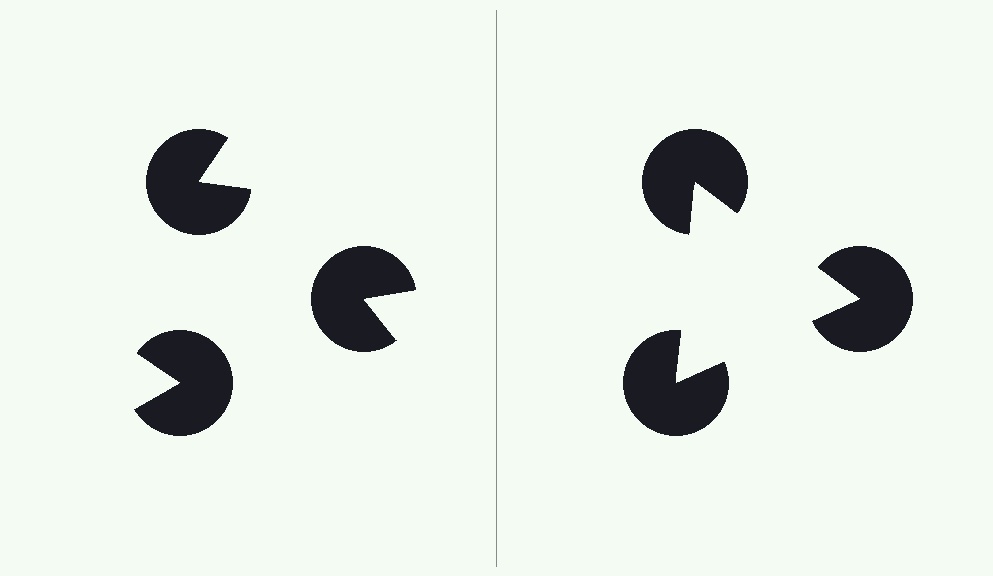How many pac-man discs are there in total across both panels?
6 — 3 on each side.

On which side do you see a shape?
An illusory triangle appears on the right side. On the left side the wedge cuts are rotated, so no coherent shape forms.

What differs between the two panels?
The pac-man discs are positioned identically on both sides; only the wedge orientations differ. On the right they align to a triangle; on the left they are misaligned.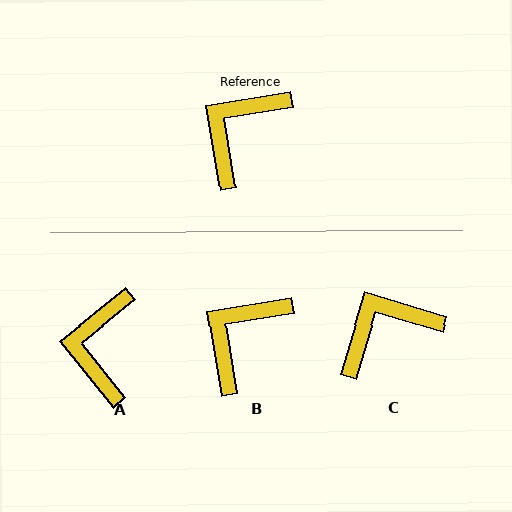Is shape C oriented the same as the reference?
No, it is off by about 26 degrees.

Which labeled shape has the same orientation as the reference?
B.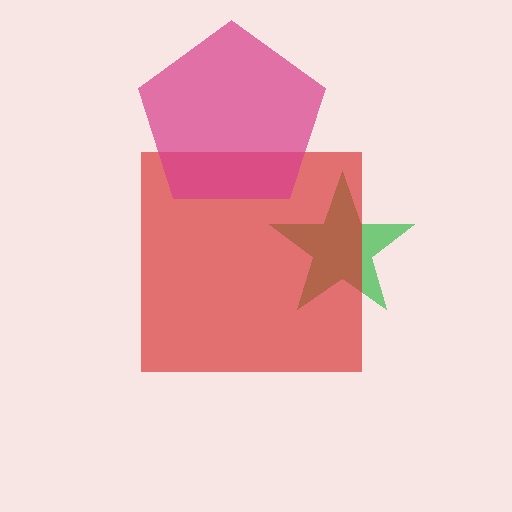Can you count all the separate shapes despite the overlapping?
Yes, there are 3 separate shapes.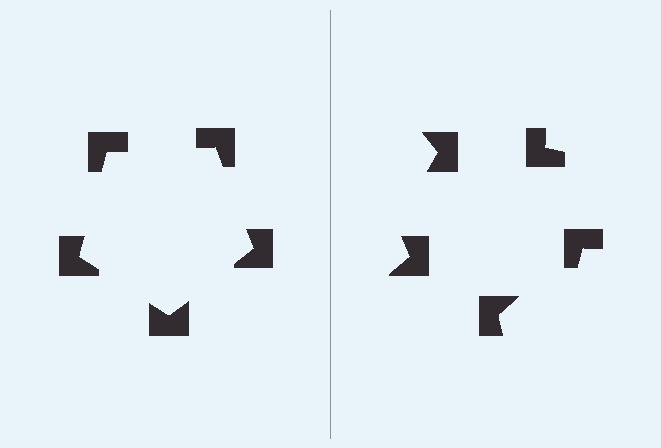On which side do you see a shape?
An illusory pentagon appears on the left side. On the right side the wedge cuts are rotated, so no coherent shape forms.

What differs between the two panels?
The notched squares are positioned identically on both sides; only the wedge orientations differ. On the left they align to a pentagon; on the right they are misaligned.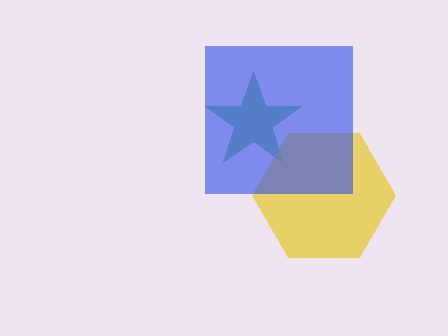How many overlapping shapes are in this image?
There are 3 overlapping shapes in the image.